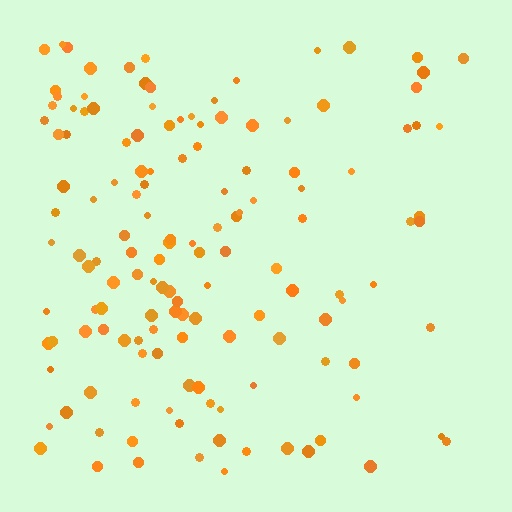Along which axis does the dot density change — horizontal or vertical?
Horizontal.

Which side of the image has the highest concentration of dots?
The left.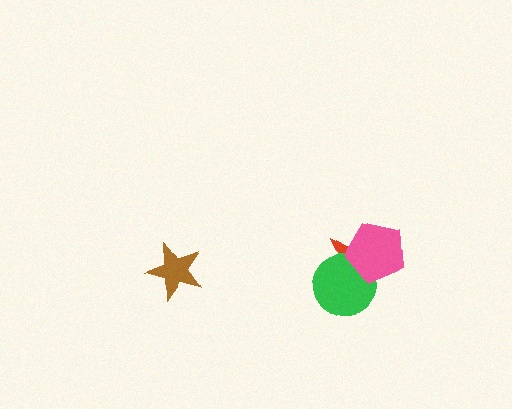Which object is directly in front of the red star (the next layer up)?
The green circle is directly in front of the red star.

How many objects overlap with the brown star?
0 objects overlap with the brown star.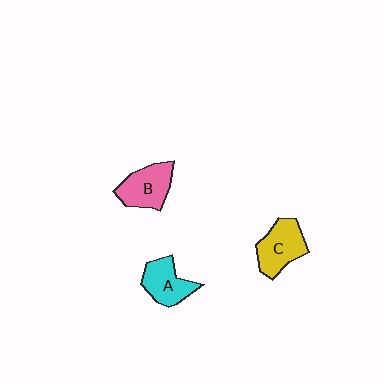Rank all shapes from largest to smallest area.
From largest to smallest: C (yellow), B (pink), A (cyan).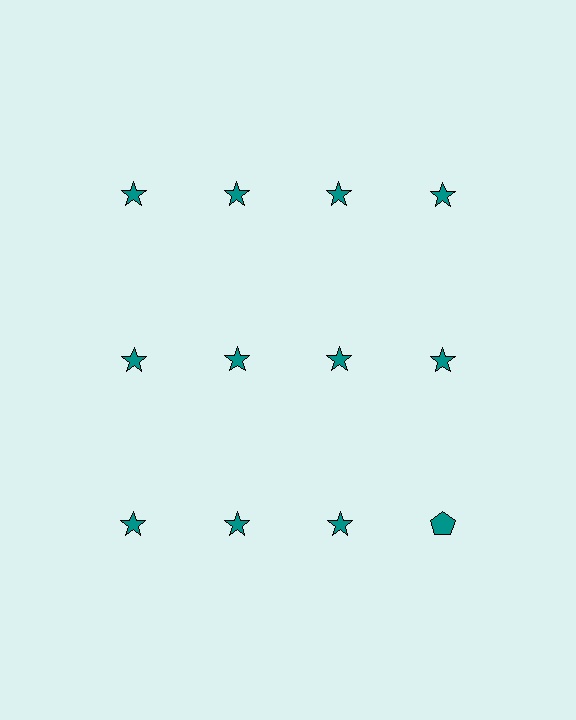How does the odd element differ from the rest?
It has a different shape: pentagon instead of star.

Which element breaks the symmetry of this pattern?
The teal pentagon in the third row, second from right column breaks the symmetry. All other shapes are teal stars.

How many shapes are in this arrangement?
There are 12 shapes arranged in a grid pattern.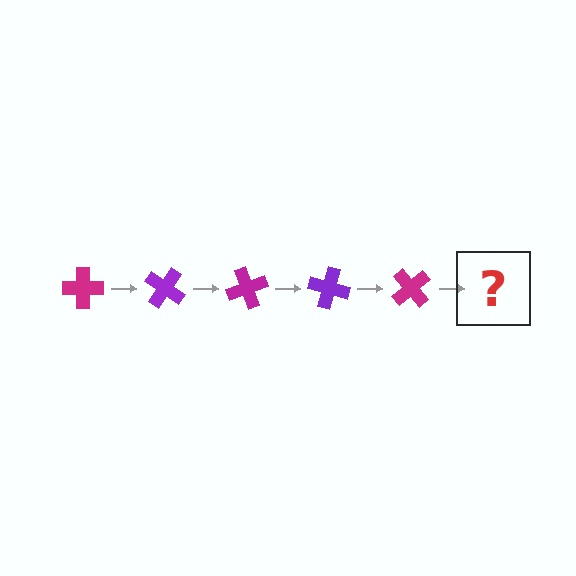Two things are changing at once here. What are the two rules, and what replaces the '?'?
The two rules are that it rotates 35 degrees each step and the color cycles through magenta and purple. The '?' should be a purple cross, rotated 175 degrees from the start.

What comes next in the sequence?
The next element should be a purple cross, rotated 175 degrees from the start.